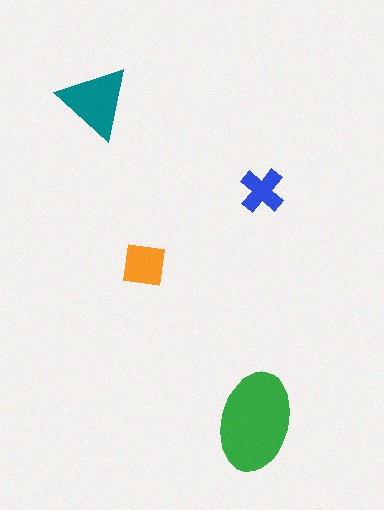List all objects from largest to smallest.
The green ellipse, the teal triangle, the orange square, the blue cross.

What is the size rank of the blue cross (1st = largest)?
4th.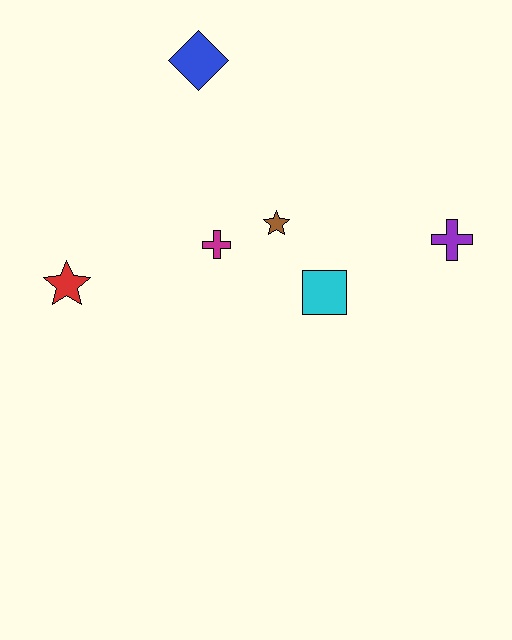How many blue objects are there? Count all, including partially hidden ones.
There is 1 blue object.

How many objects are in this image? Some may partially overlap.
There are 6 objects.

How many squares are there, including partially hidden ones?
There is 1 square.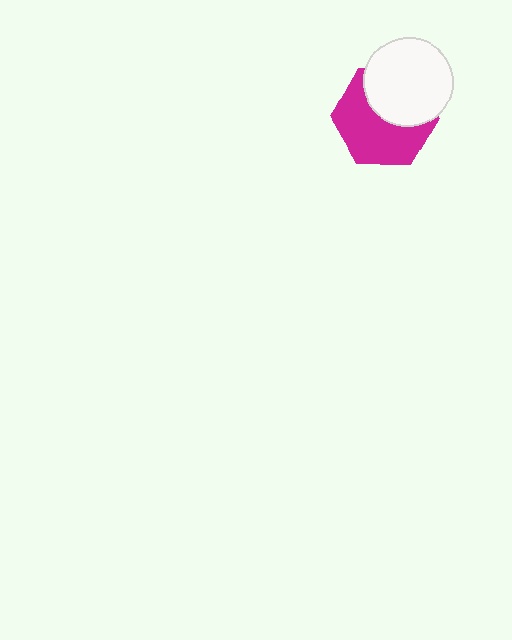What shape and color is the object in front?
The object in front is a white circle.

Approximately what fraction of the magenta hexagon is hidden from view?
Roughly 41% of the magenta hexagon is hidden behind the white circle.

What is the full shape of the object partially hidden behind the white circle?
The partially hidden object is a magenta hexagon.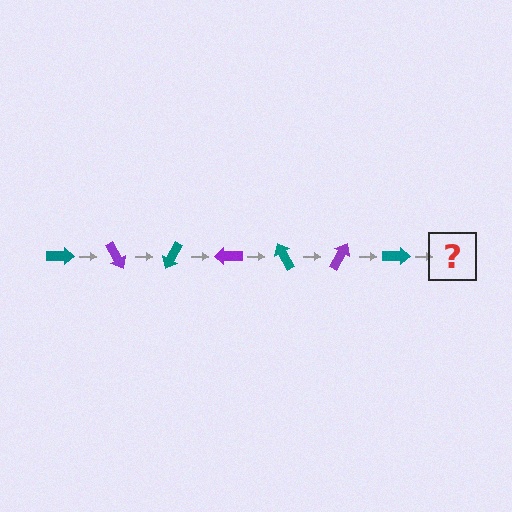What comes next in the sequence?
The next element should be a purple arrow, rotated 420 degrees from the start.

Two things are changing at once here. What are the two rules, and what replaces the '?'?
The two rules are that it rotates 60 degrees each step and the color cycles through teal and purple. The '?' should be a purple arrow, rotated 420 degrees from the start.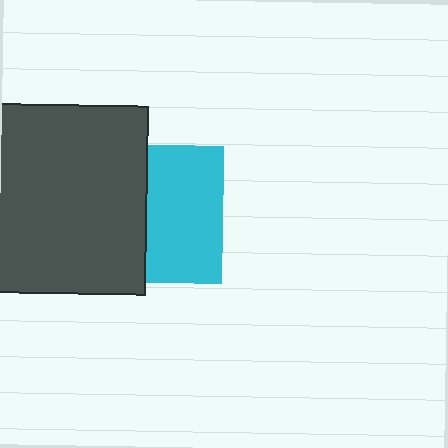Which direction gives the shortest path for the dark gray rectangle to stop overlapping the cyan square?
Moving left gives the shortest separation.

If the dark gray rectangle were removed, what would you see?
You would see the complete cyan square.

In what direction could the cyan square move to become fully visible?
The cyan square could move right. That would shift it out from behind the dark gray rectangle entirely.